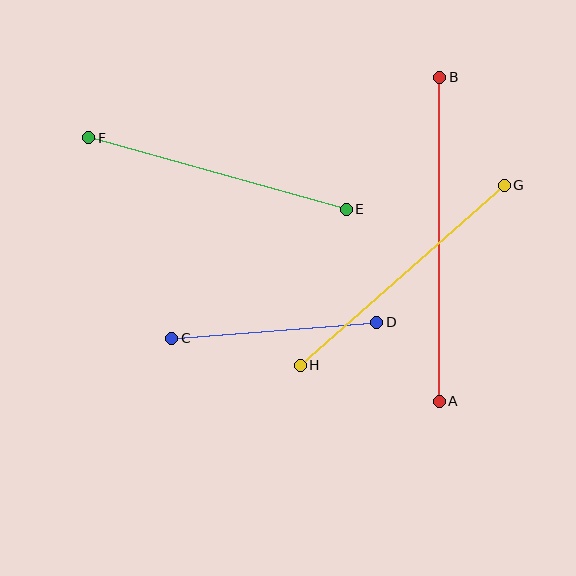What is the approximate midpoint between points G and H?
The midpoint is at approximately (402, 275) pixels.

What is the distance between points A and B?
The distance is approximately 324 pixels.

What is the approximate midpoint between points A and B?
The midpoint is at approximately (439, 239) pixels.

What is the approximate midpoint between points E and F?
The midpoint is at approximately (217, 174) pixels.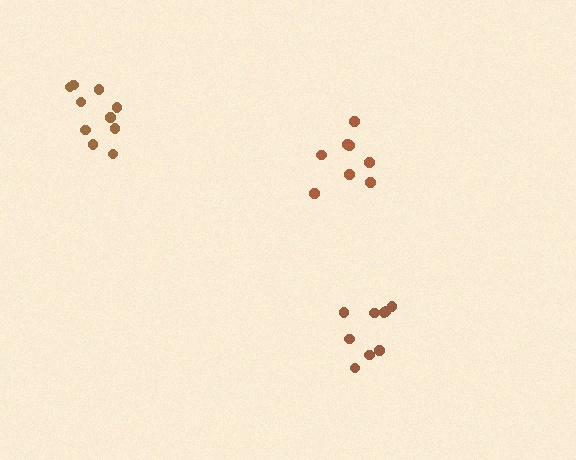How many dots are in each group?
Group 1: 9 dots, Group 2: 8 dots, Group 3: 10 dots (27 total).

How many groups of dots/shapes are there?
There are 3 groups.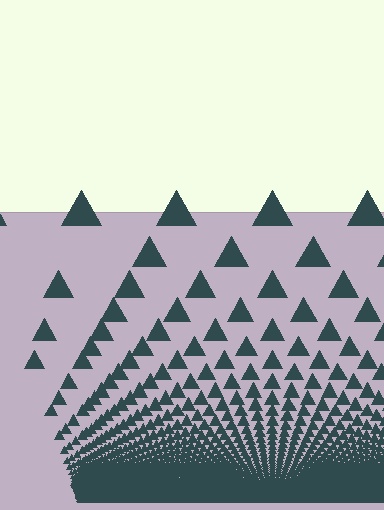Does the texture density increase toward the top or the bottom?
Density increases toward the bottom.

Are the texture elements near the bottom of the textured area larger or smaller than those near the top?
Smaller. The gradient is inverted — elements near the bottom are smaller and denser.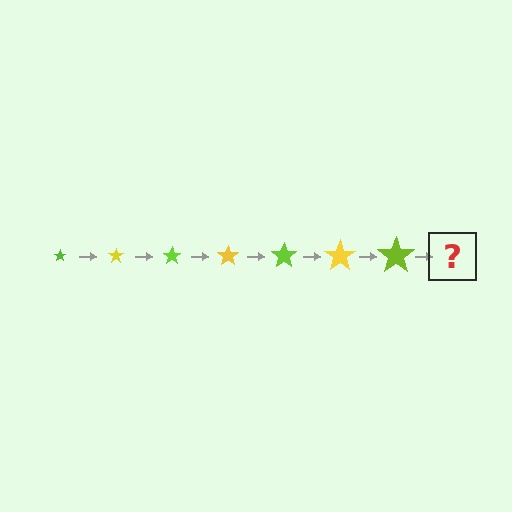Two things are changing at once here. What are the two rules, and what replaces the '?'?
The two rules are that the star grows larger each step and the color cycles through lime and yellow. The '?' should be a yellow star, larger than the previous one.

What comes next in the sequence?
The next element should be a yellow star, larger than the previous one.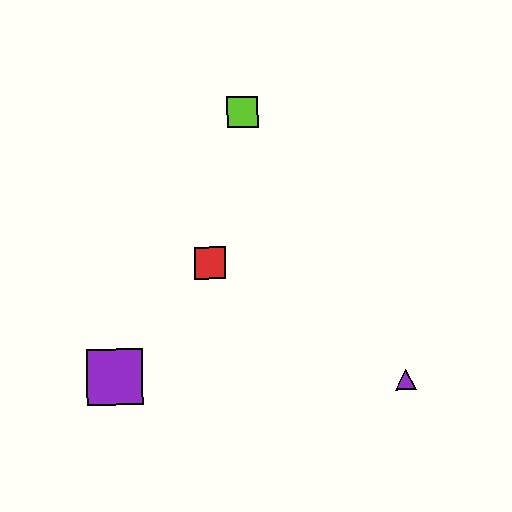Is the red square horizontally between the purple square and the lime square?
Yes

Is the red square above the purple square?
Yes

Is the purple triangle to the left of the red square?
No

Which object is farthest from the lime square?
The purple triangle is farthest from the lime square.